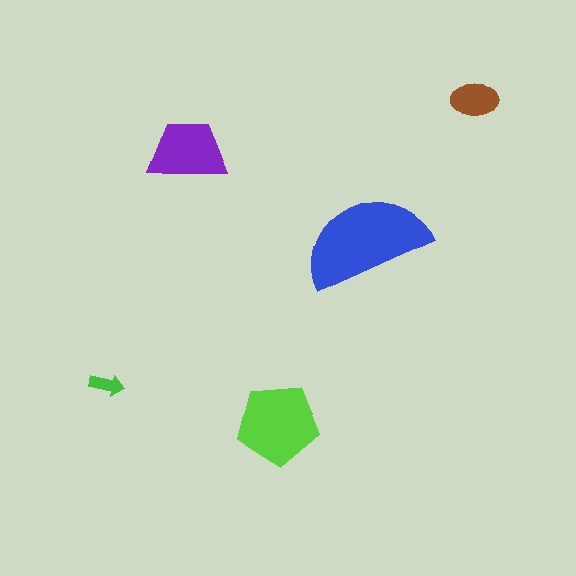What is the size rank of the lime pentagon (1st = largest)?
2nd.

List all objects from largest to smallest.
The blue semicircle, the lime pentagon, the purple trapezoid, the brown ellipse, the green arrow.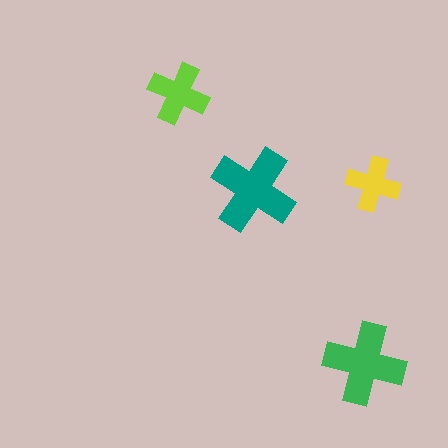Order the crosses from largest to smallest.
the teal one, the green one, the lime one, the yellow one.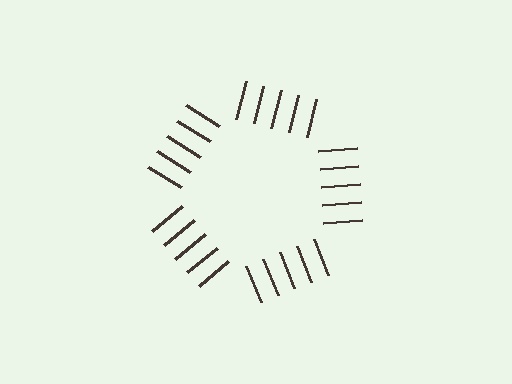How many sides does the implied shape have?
5 sides — the line-ends trace a pentagon.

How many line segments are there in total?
25 — 5 along each of the 5 edges.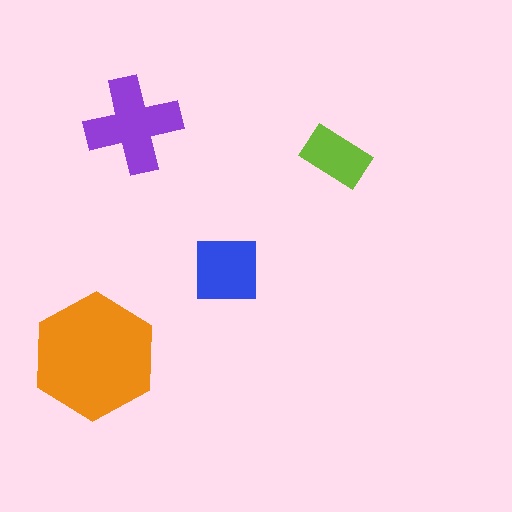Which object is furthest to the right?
The lime rectangle is rightmost.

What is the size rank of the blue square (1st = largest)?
3rd.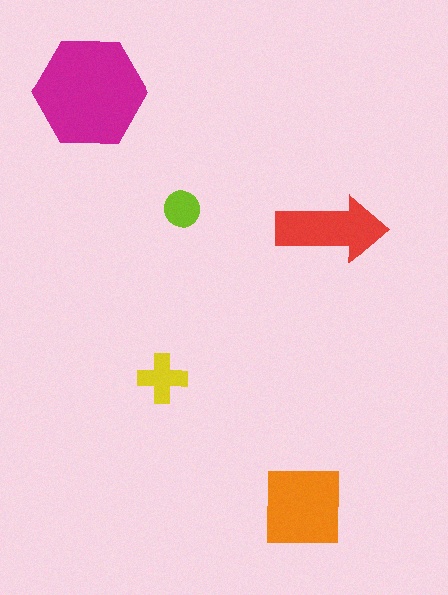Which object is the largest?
The magenta hexagon.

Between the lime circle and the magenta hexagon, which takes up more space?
The magenta hexagon.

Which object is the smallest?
The lime circle.